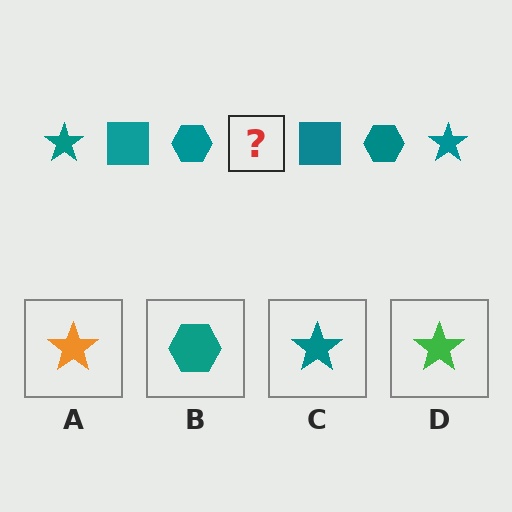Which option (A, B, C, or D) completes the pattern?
C.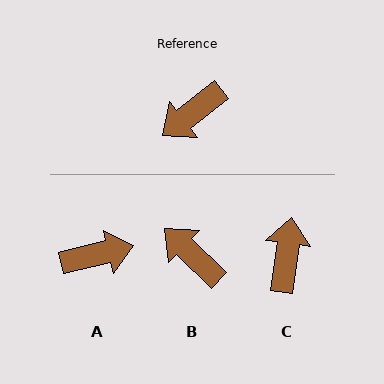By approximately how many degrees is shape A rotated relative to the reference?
Approximately 155 degrees counter-clockwise.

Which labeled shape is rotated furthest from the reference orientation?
A, about 155 degrees away.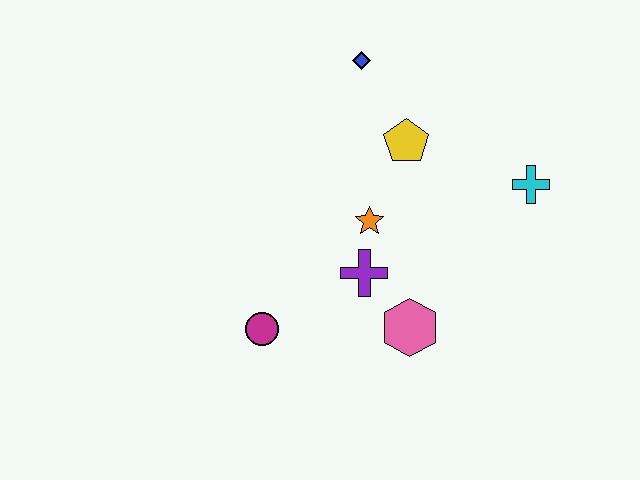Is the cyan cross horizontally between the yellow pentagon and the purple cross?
No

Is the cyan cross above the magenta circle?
Yes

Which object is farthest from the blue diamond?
The magenta circle is farthest from the blue diamond.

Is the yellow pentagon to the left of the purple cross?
No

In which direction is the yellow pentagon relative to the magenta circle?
The yellow pentagon is above the magenta circle.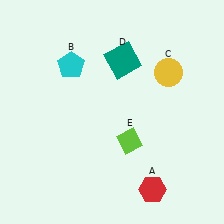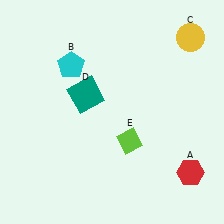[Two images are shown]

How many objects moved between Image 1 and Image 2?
3 objects moved between the two images.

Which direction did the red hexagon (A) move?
The red hexagon (A) moved right.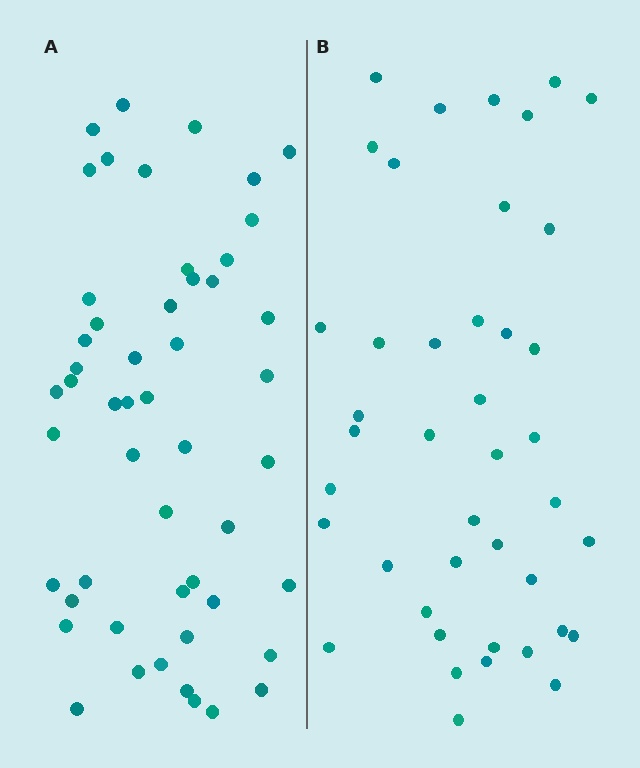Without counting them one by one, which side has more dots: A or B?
Region A (the left region) has more dots.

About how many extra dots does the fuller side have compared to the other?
Region A has roughly 8 or so more dots than region B.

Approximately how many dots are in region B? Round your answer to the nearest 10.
About 40 dots. (The exact count is 42, which rounds to 40.)